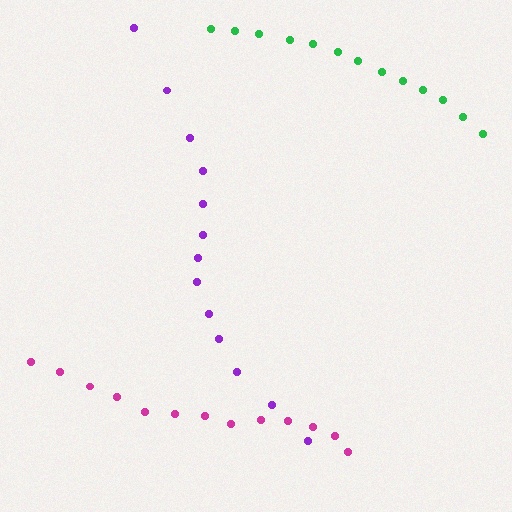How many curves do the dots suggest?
There are 3 distinct paths.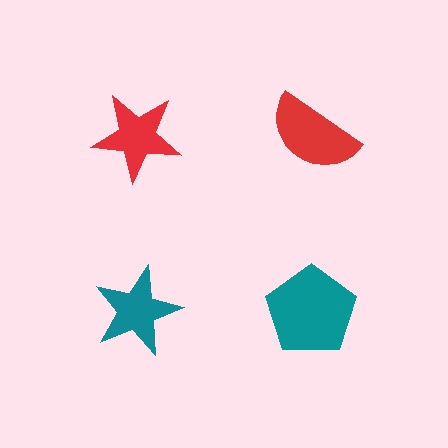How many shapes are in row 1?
2 shapes.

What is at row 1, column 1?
A red star.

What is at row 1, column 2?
A red semicircle.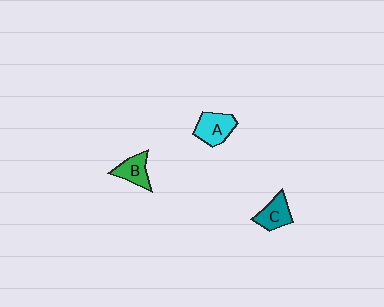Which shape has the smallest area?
Shape B (green).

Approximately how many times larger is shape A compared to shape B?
Approximately 1.3 times.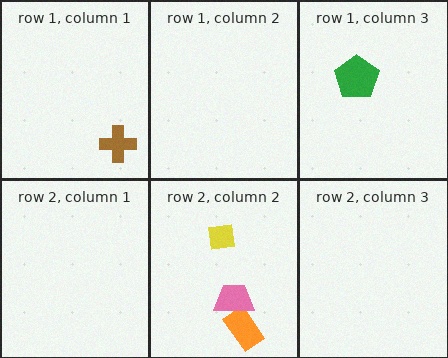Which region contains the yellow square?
The row 2, column 2 region.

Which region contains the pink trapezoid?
The row 2, column 2 region.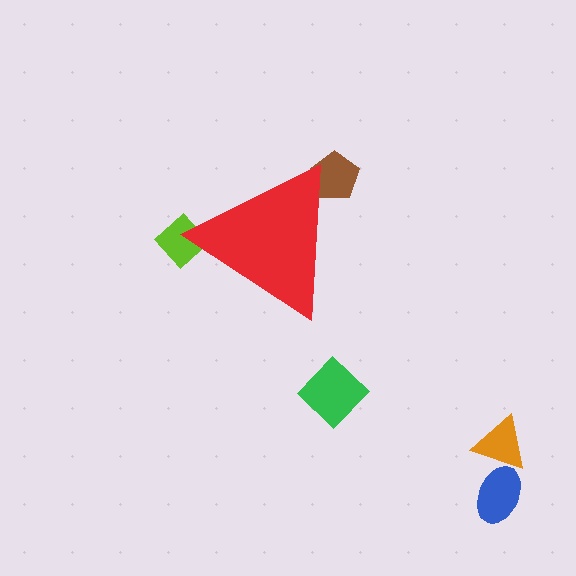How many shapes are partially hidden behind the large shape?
2 shapes are partially hidden.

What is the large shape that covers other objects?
A red triangle.